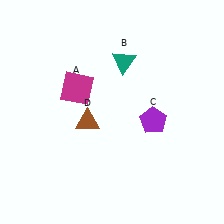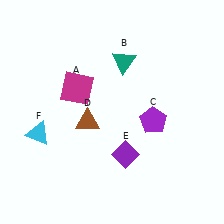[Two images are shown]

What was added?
A purple diamond (E), a cyan triangle (F) were added in Image 2.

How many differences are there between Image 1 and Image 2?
There are 2 differences between the two images.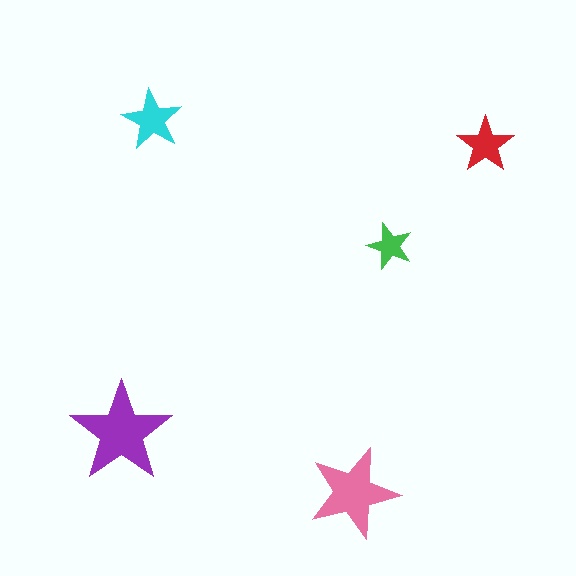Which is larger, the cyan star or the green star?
The cyan one.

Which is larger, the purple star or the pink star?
The purple one.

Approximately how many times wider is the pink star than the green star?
About 2 times wider.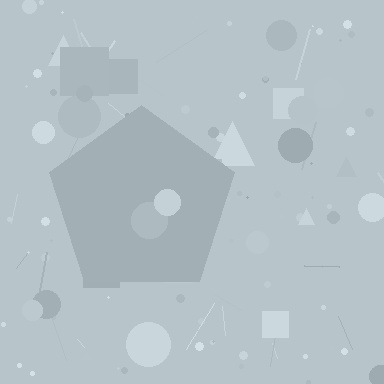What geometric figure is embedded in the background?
A pentagon is embedded in the background.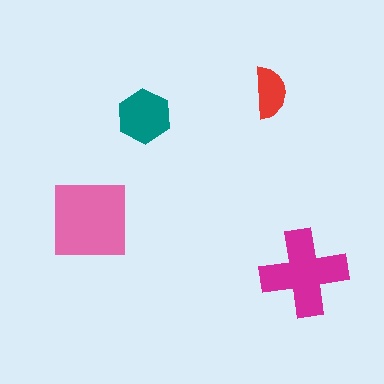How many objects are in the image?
There are 4 objects in the image.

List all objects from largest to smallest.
The pink square, the magenta cross, the teal hexagon, the red semicircle.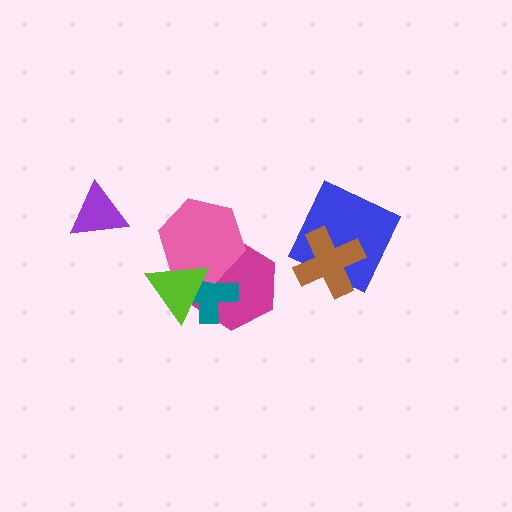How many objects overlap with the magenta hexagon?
3 objects overlap with the magenta hexagon.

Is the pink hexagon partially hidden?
Yes, it is partially covered by another shape.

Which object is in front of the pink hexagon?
The lime triangle is in front of the pink hexagon.